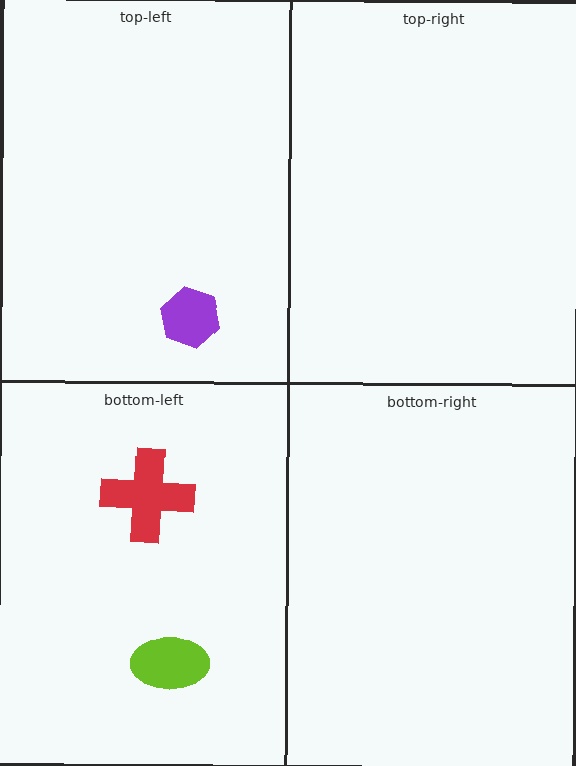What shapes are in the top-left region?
The purple hexagon.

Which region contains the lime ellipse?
The bottom-left region.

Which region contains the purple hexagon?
The top-left region.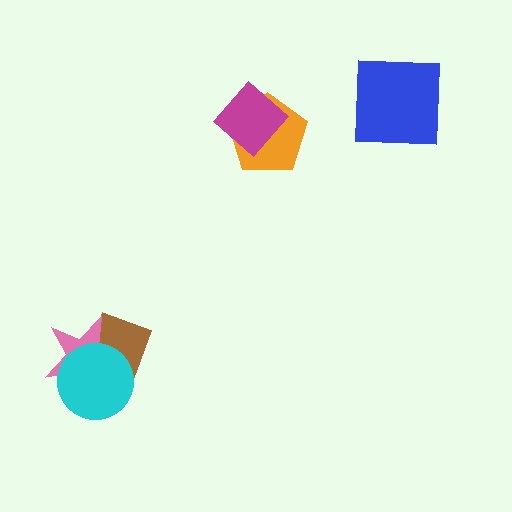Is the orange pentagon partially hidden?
Yes, it is partially covered by another shape.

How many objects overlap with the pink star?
2 objects overlap with the pink star.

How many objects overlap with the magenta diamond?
1 object overlaps with the magenta diamond.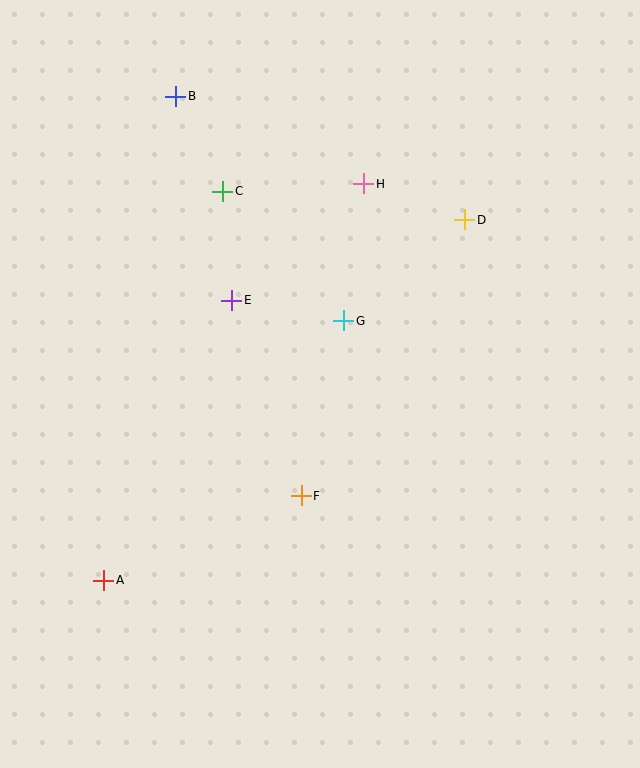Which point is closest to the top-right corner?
Point D is closest to the top-right corner.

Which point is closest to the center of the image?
Point G at (344, 321) is closest to the center.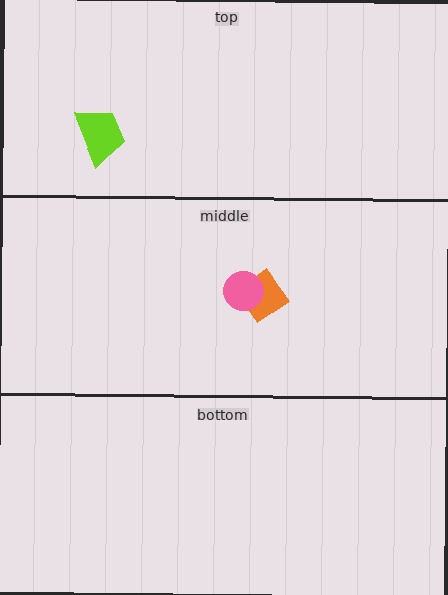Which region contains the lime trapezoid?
The top region.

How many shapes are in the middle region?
2.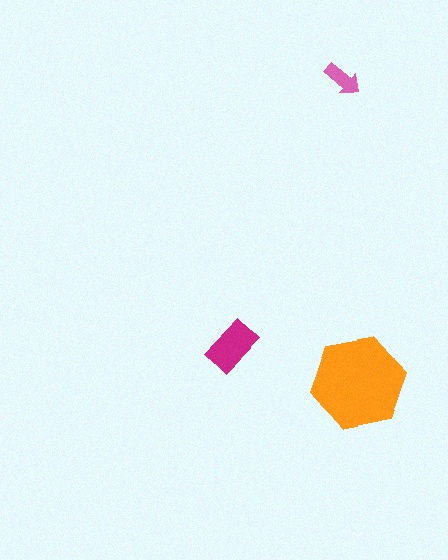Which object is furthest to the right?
The orange hexagon is rightmost.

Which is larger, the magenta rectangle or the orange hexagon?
The orange hexagon.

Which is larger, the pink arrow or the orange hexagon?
The orange hexagon.